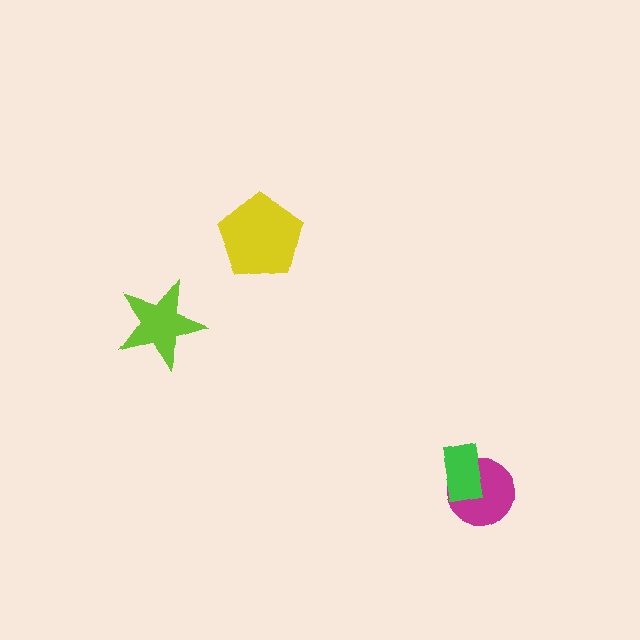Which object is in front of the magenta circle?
The green rectangle is in front of the magenta circle.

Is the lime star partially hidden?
No, no other shape covers it.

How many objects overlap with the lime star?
0 objects overlap with the lime star.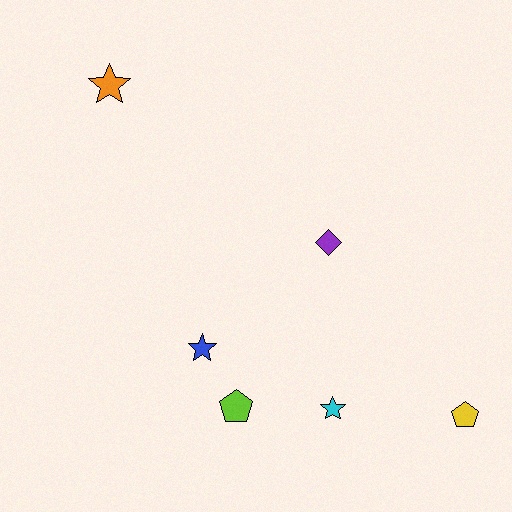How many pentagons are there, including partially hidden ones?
There are 2 pentagons.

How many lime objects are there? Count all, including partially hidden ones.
There is 1 lime object.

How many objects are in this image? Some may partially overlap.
There are 6 objects.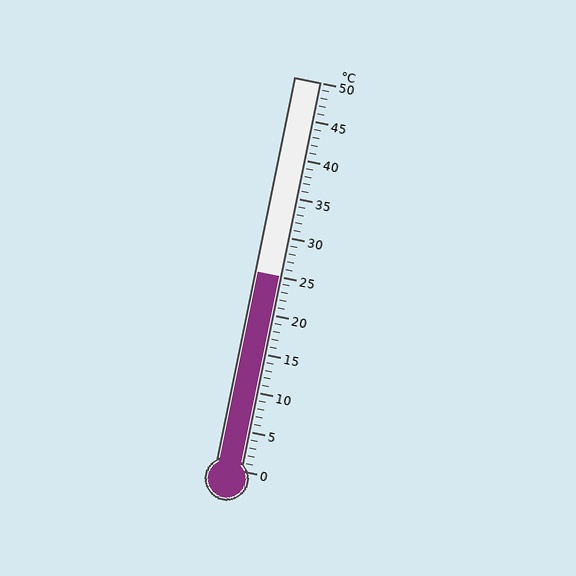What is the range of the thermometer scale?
The thermometer scale ranges from 0°C to 50°C.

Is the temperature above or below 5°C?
The temperature is above 5°C.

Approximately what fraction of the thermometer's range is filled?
The thermometer is filled to approximately 50% of its range.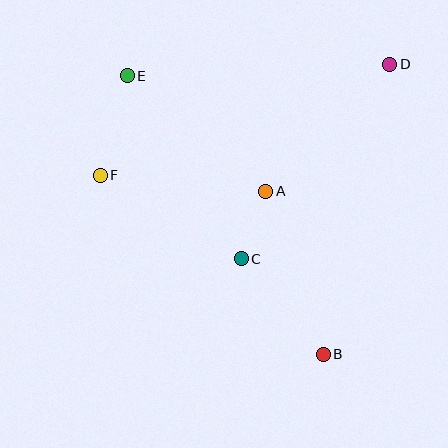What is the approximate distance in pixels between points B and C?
The distance between B and C is approximately 126 pixels.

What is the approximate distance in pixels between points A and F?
The distance between A and F is approximately 166 pixels.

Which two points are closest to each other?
Points A and C are closest to each other.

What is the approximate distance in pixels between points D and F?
The distance between D and F is approximately 310 pixels.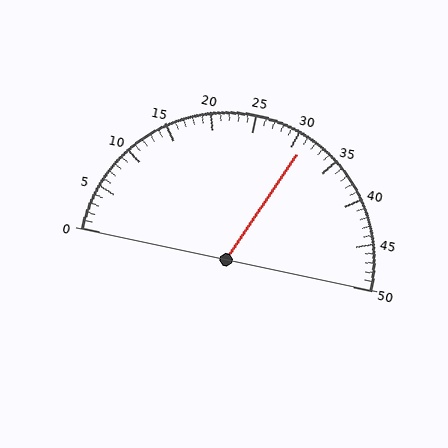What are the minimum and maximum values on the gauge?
The gauge ranges from 0 to 50.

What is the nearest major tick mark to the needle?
The nearest major tick mark is 30.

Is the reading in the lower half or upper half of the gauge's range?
The reading is in the upper half of the range (0 to 50).